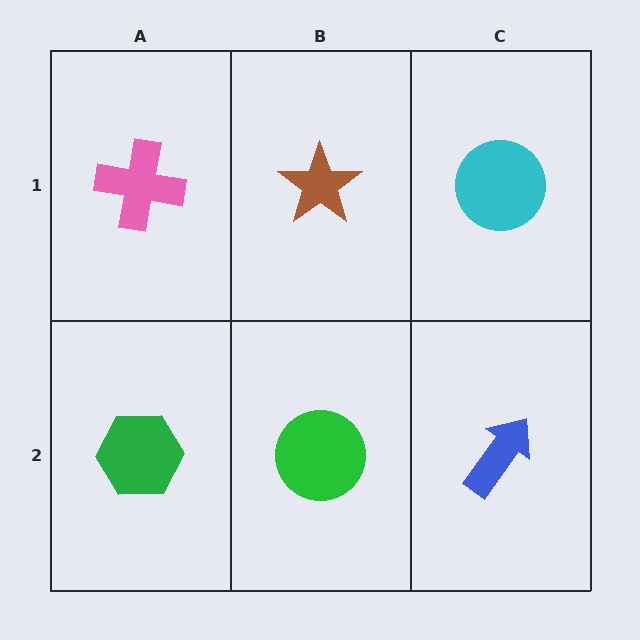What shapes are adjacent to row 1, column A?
A green hexagon (row 2, column A), a brown star (row 1, column B).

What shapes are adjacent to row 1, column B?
A green circle (row 2, column B), a pink cross (row 1, column A), a cyan circle (row 1, column C).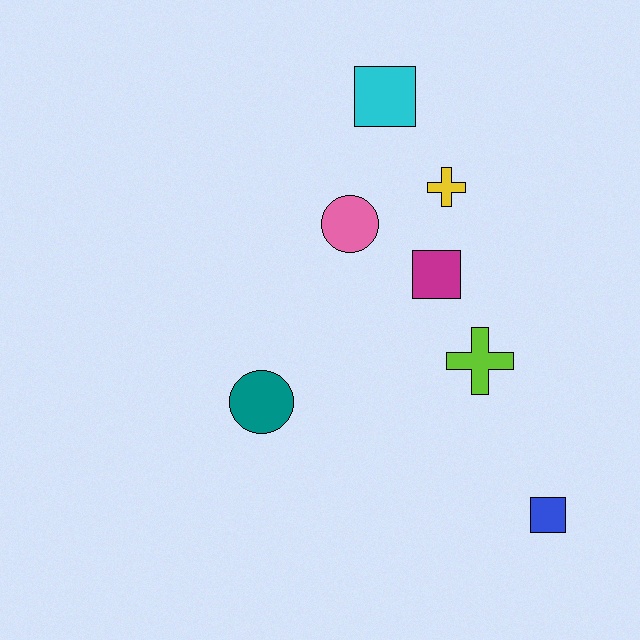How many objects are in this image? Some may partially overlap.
There are 7 objects.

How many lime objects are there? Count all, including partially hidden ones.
There is 1 lime object.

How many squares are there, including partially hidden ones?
There are 3 squares.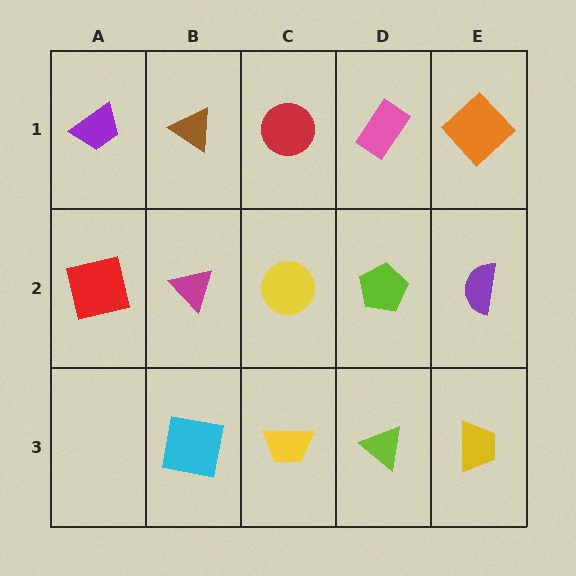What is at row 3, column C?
A yellow trapezoid.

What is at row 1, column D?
A pink rectangle.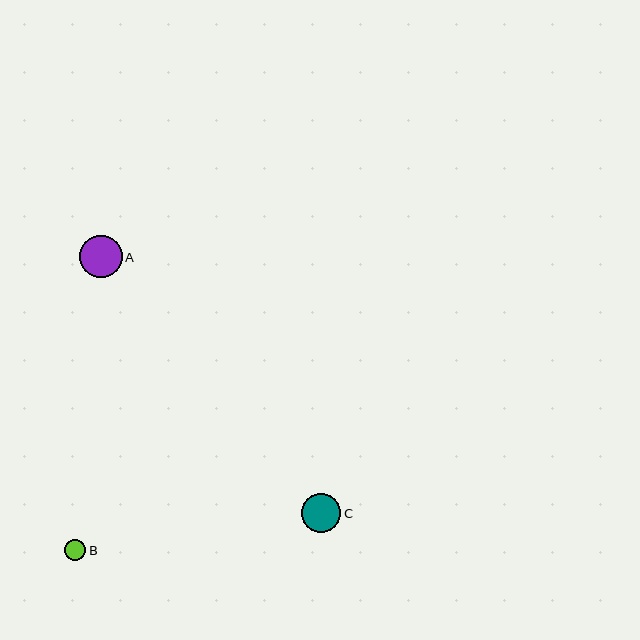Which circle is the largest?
Circle A is the largest with a size of approximately 42 pixels.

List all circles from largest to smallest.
From largest to smallest: A, C, B.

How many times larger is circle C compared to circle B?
Circle C is approximately 1.9 times the size of circle B.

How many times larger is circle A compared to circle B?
Circle A is approximately 2.0 times the size of circle B.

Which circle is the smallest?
Circle B is the smallest with a size of approximately 21 pixels.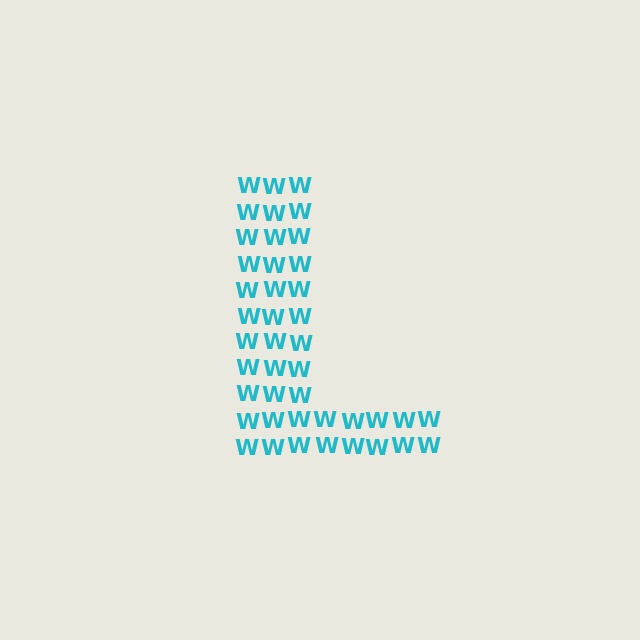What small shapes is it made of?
It is made of small letter W's.